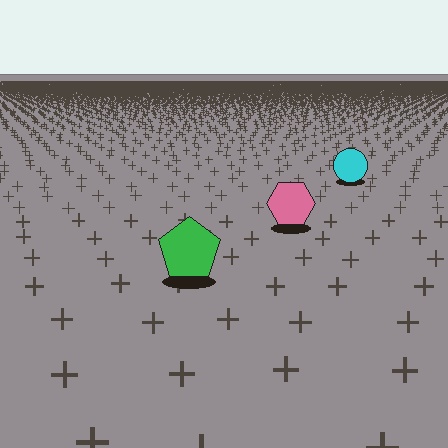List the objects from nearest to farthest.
From nearest to farthest: the green pentagon, the pink hexagon, the cyan circle.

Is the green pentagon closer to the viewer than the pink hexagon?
Yes. The green pentagon is closer — you can tell from the texture gradient: the ground texture is coarser near it.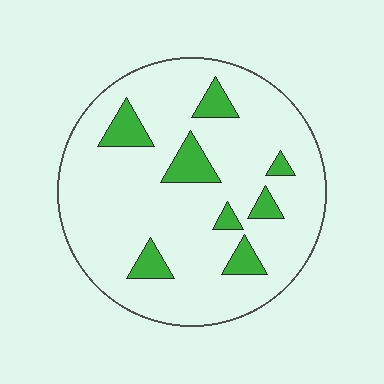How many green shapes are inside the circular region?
8.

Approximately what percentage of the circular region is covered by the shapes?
Approximately 15%.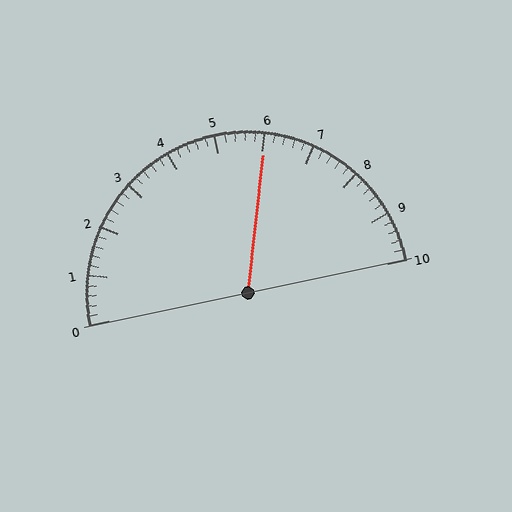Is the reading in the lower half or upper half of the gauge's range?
The reading is in the upper half of the range (0 to 10).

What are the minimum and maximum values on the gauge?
The gauge ranges from 0 to 10.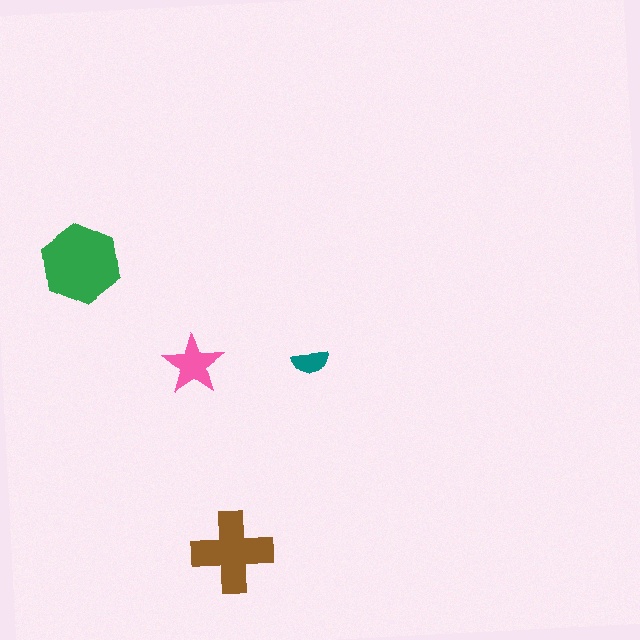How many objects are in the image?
There are 4 objects in the image.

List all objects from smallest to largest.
The teal semicircle, the pink star, the brown cross, the green hexagon.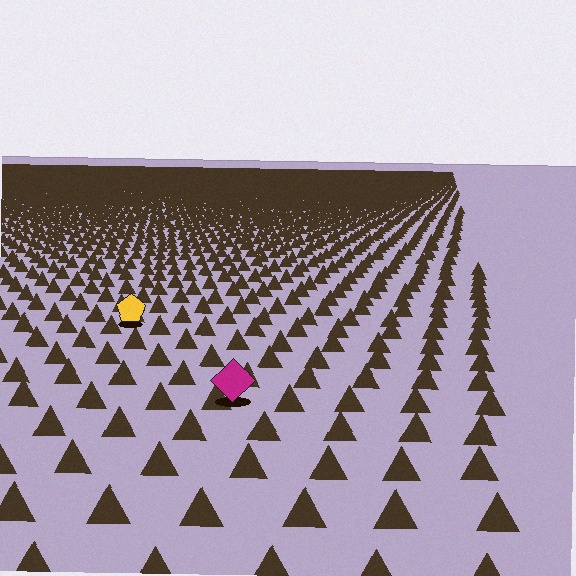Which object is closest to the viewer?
The magenta diamond is closest. The texture marks near it are larger and more spread out.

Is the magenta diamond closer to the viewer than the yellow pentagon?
Yes. The magenta diamond is closer — you can tell from the texture gradient: the ground texture is coarser near it.